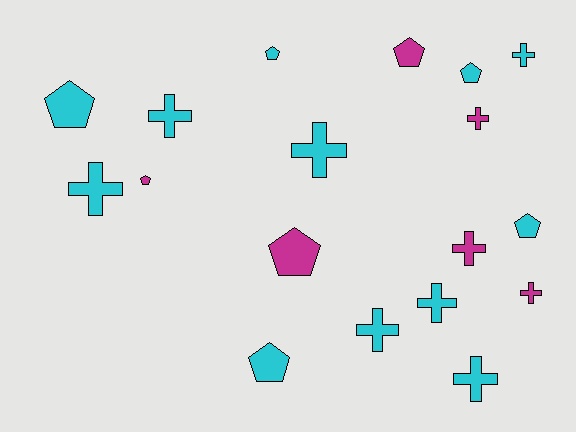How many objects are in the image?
There are 18 objects.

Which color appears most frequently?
Cyan, with 12 objects.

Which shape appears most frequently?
Cross, with 10 objects.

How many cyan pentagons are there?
There are 5 cyan pentagons.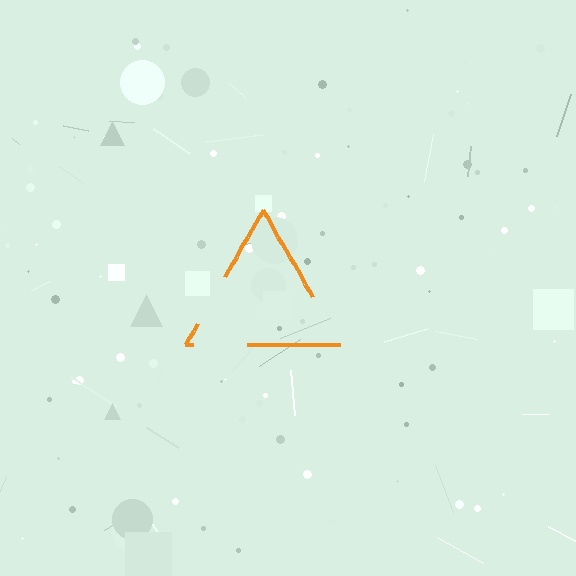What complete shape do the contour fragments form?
The contour fragments form a triangle.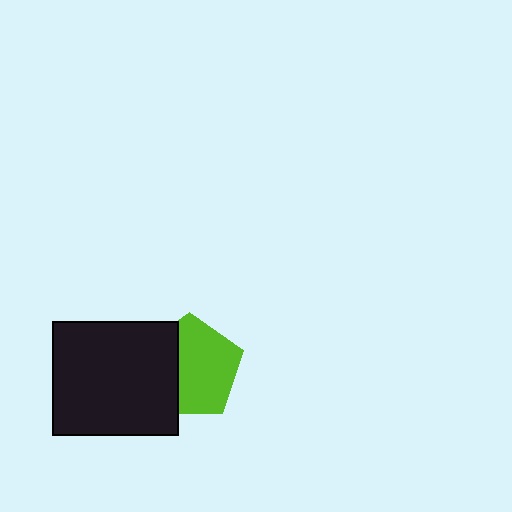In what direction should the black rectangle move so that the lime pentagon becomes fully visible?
The black rectangle should move left. That is the shortest direction to clear the overlap and leave the lime pentagon fully visible.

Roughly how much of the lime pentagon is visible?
About half of it is visible (roughly 63%).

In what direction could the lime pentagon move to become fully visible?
The lime pentagon could move right. That would shift it out from behind the black rectangle entirely.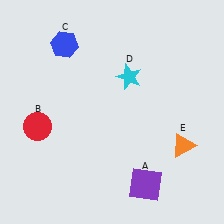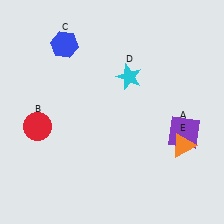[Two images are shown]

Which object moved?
The purple square (A) moved up.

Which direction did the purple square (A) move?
The purple square (A) moved up.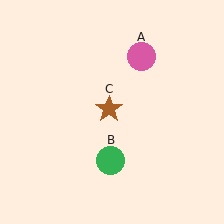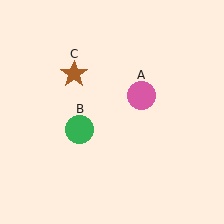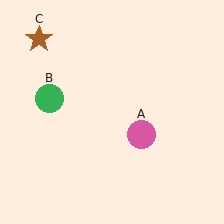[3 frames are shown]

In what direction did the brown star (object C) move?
The brown star (object C) moved up and to the left.